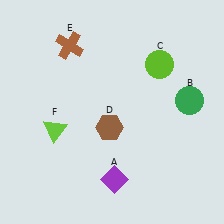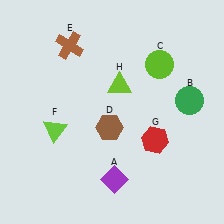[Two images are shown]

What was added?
A red hexagon (G), a lime triangle (H) were added in Image 2.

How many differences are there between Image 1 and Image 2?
There are 2 differences between the two images.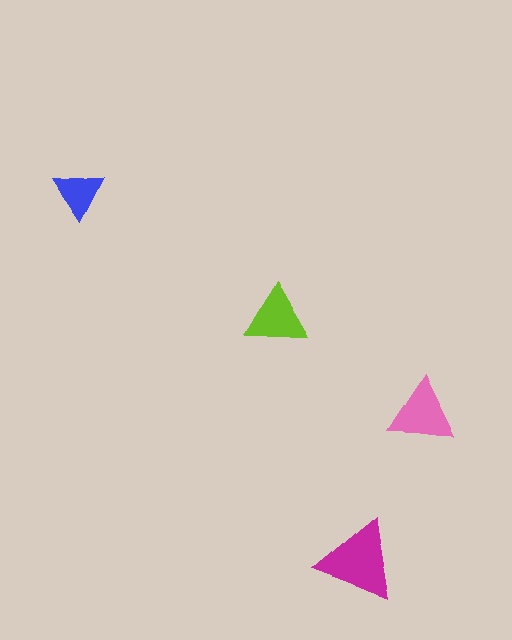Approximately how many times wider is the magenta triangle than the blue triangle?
About 1.5 times wider.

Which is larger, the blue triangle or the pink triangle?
The pink one.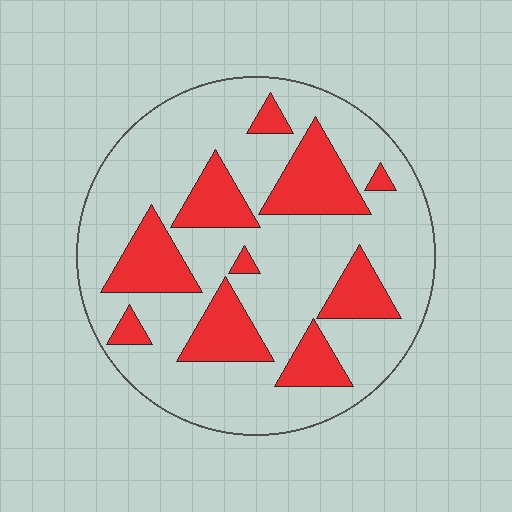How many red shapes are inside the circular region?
10.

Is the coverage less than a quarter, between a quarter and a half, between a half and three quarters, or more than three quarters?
Between a quarter and a half.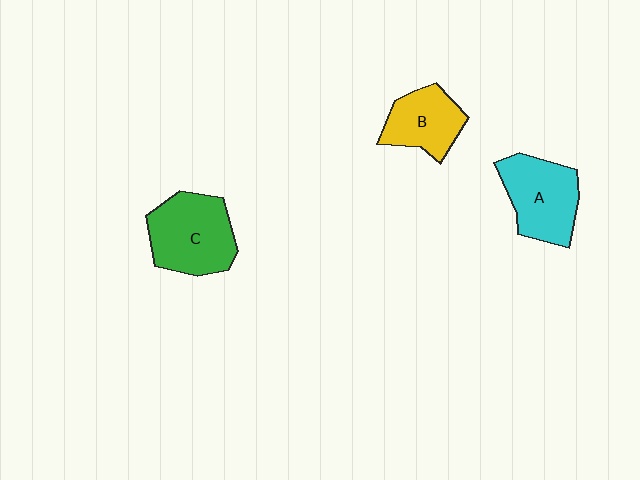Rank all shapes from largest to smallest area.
From largest to smallest: C (green), A (cyan), B (yellow).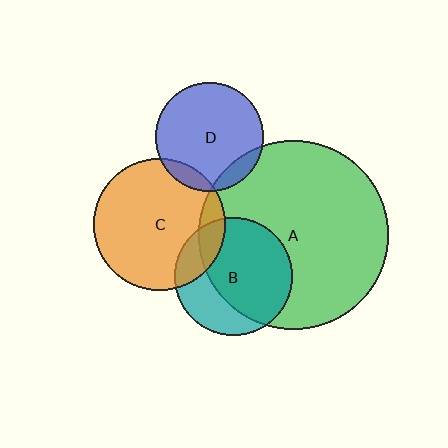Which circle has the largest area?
Circle A (green).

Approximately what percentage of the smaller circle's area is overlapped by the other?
Approximately 10%.